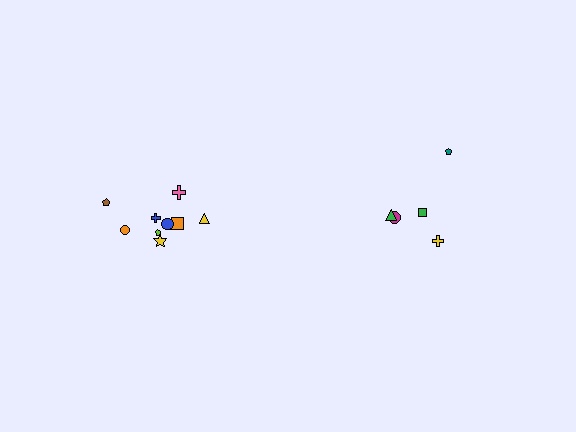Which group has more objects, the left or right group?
The left group.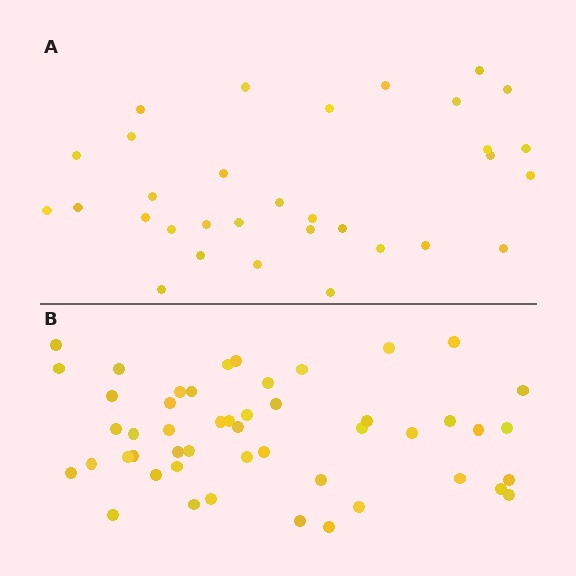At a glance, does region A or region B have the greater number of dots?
Region B (the bottom region) has more dots.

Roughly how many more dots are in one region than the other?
Region B has approximately 15 more dots than region A.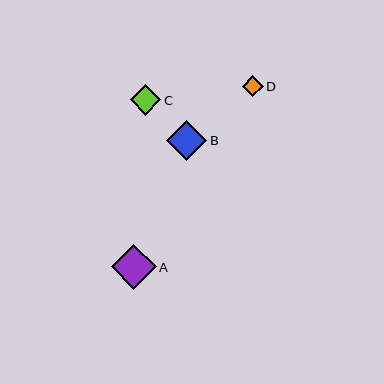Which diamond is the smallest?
Diamond D is the smallest with a size of approximately 20 pixels.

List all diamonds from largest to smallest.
From largest to smallest: A, B, C, D.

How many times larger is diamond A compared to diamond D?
Diamond A is approximately 2.2 times the size of diamond D.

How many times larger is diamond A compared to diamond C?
Diamond A is approximately 1.5 times the size of diamond C.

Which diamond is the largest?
Diamond A is the largest with a size of approximately 45 pixels.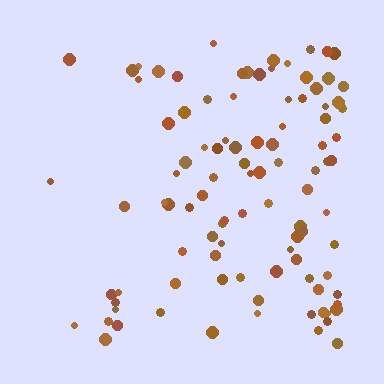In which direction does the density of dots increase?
From left to right, with the right side densest.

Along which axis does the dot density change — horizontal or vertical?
Horizontal.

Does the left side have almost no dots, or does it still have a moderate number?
Still a moderate number, just noticeably fewer than the right.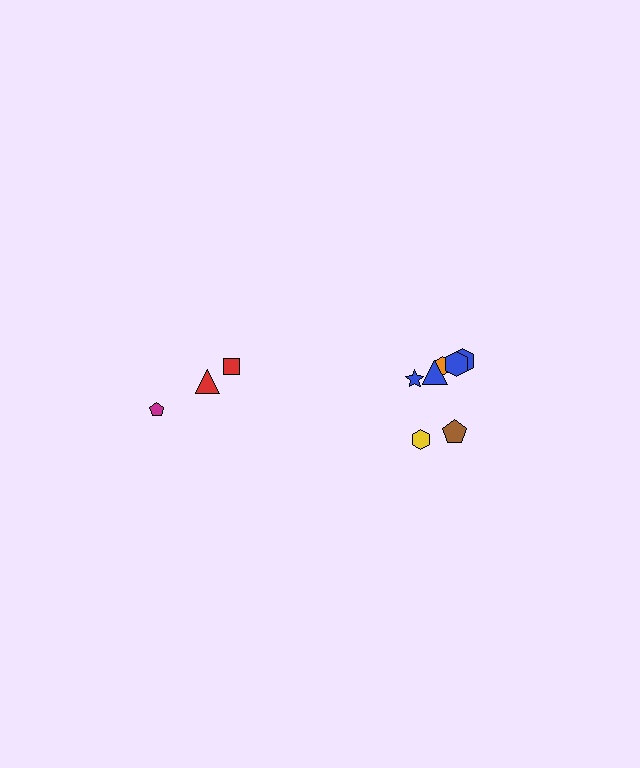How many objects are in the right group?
There are 7 objects.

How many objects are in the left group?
There are 3 objects.